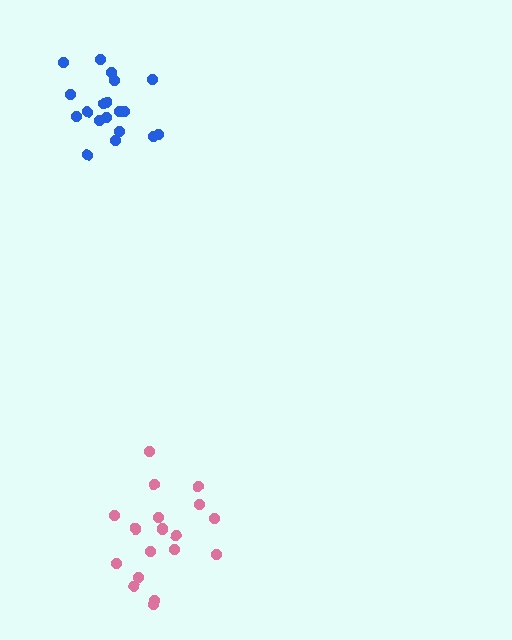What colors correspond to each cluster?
The clusters are colored: blue, pink.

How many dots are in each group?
Group 1: 19 dots, Group 2: 20 dots (39 total).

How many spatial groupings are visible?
There are 2 spatial groupings.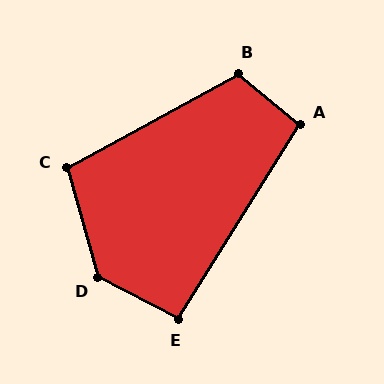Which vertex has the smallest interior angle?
E, at approximately 95 degrees.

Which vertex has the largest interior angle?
D, at approximately 132 degrees.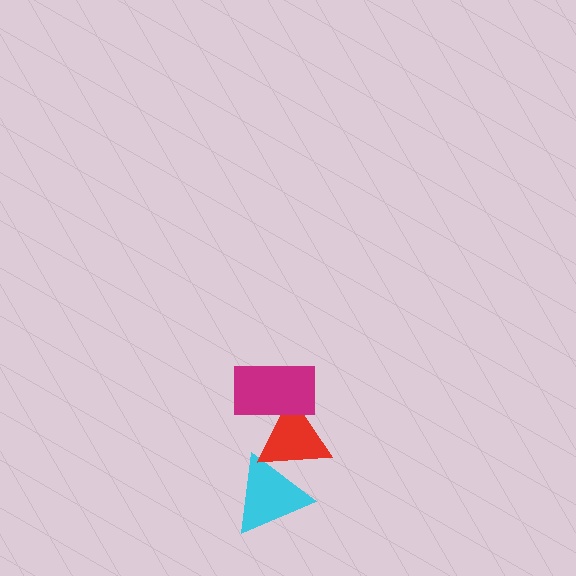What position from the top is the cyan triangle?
The cyan triangle is 3rd from the top.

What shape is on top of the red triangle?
The magenta rectangle is on top of the red triangle.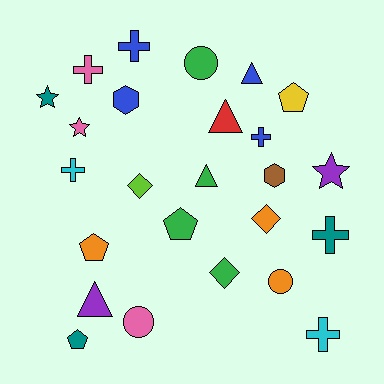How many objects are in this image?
There are 25 objects.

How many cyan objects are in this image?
There are 2 cyan objects.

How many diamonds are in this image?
There are 3 diamonds.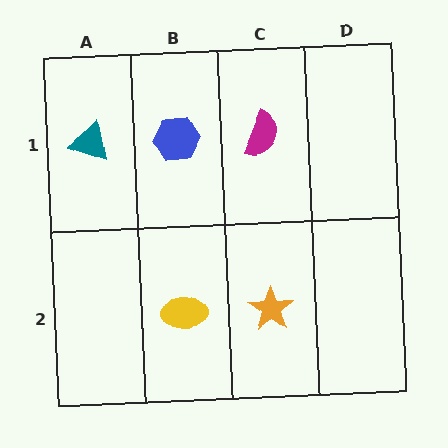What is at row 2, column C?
An orange star.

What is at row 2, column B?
A yellow ellipse.